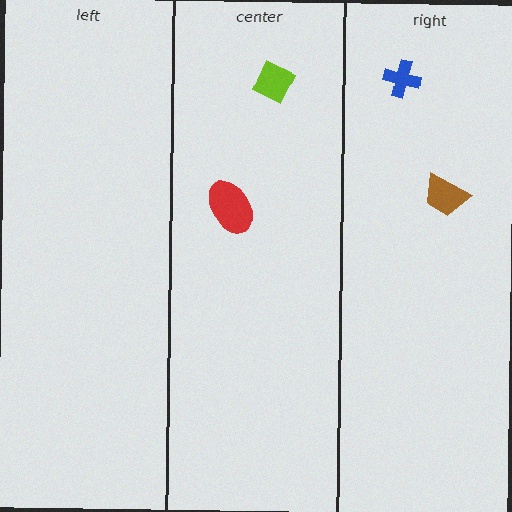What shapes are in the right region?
The blue cross, the brown trapezoid.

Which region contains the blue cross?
The right region.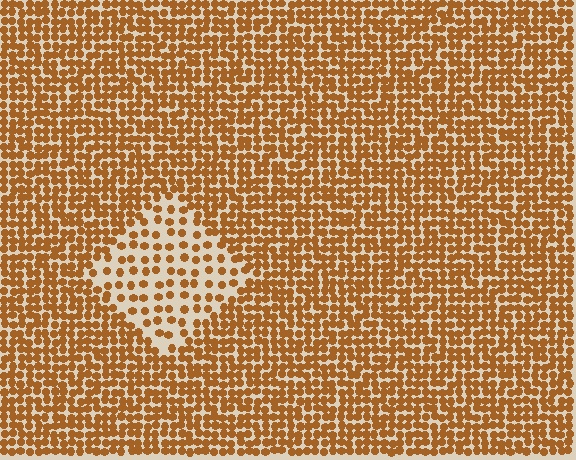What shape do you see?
I see a diamond.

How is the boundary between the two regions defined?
The boundary is defined by a change in element density (approximately 2.2x ratio). All elements are the same color, size, and shape.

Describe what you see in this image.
The image contains small brown elements arranged at two different densities. A diamond-shaped region is visible where the elements are less densely packed than the surrounding area.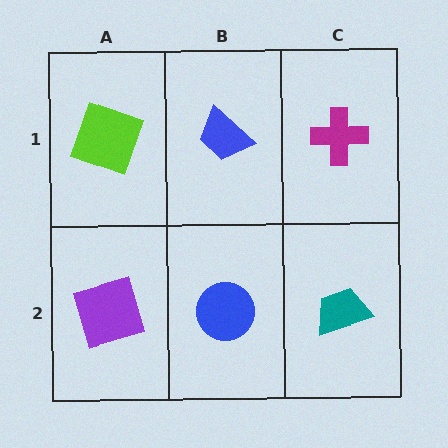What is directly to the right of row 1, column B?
A magenta cross.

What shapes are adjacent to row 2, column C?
A magenta cross (row 1, column C), a blue circle (row 2, column B).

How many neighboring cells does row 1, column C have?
2.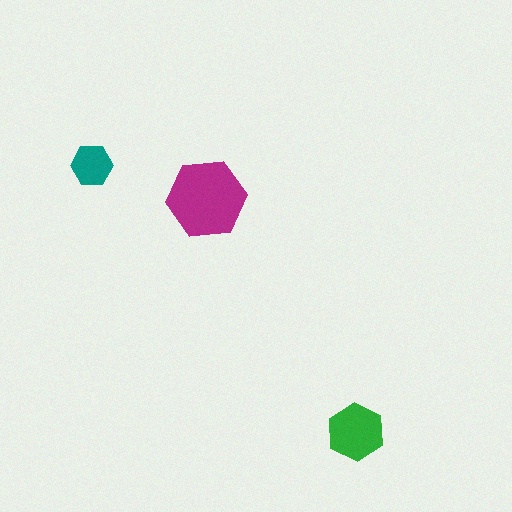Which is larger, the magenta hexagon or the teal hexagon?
The magenta one.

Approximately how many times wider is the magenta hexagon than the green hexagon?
About 1.5 times wider.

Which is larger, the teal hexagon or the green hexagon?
The green one.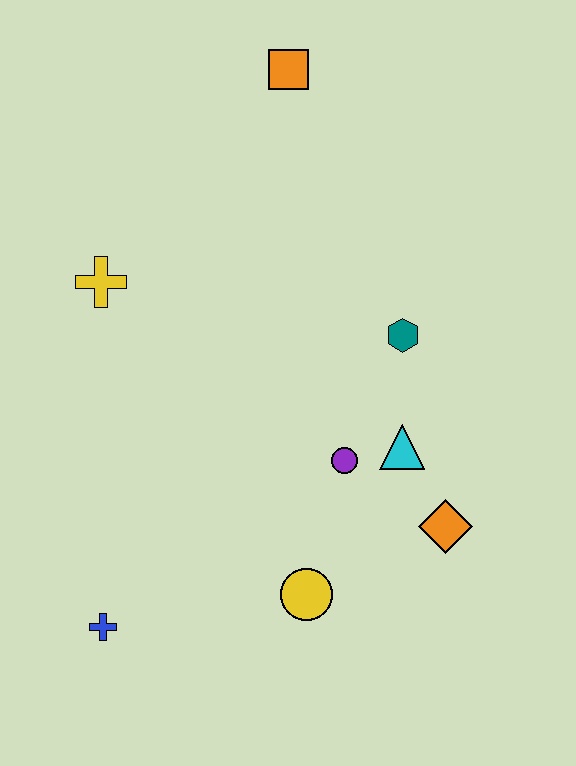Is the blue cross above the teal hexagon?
No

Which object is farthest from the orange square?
The blue cross is farthest from the orange square.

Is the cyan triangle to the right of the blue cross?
Yes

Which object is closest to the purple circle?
The cyan triangle is closest to the purple circle.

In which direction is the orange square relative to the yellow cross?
The orange square is above the yellow cross.